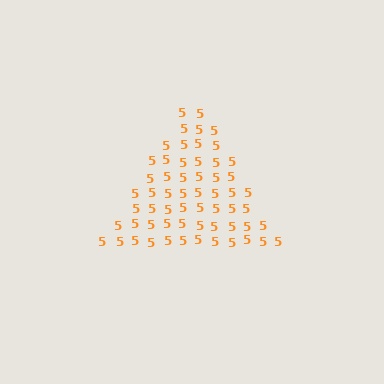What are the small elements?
The small elements are digit 5's.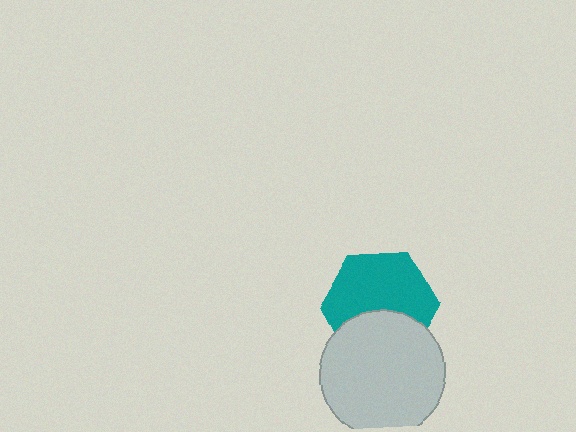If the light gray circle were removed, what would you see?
You would see the complete teal hexagon.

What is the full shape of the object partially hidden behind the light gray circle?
The partially hidden object is a teal hexagon.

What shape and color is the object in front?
The object in front is a light gray circle.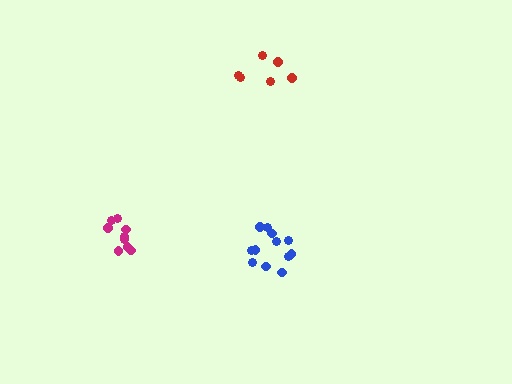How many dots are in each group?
Group 1: 9 dots, Group 2: 6 dots, Group 3: 12 dots (27 total).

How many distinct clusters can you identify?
There are 3 distinct clusters.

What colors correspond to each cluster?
The clusters are colored: magenta, red, blue.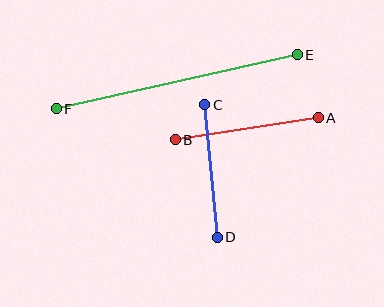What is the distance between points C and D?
The distance is approximately 133 pixels.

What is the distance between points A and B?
The distance is approximately 145 pixels.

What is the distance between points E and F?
The distance is approximately 247 pixels.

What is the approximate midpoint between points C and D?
The midpoint is at approximately (211, 171) pixels.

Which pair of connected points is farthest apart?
Points E and F are farthest apart.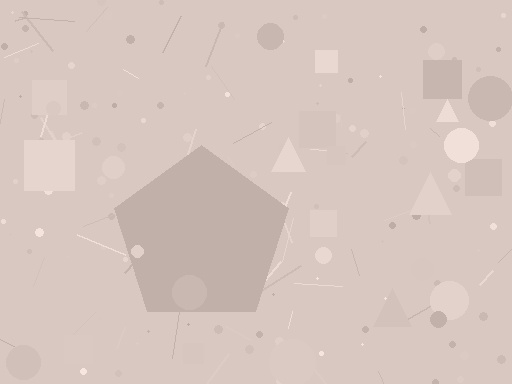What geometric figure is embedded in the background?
A pentagon is embedded in the background.